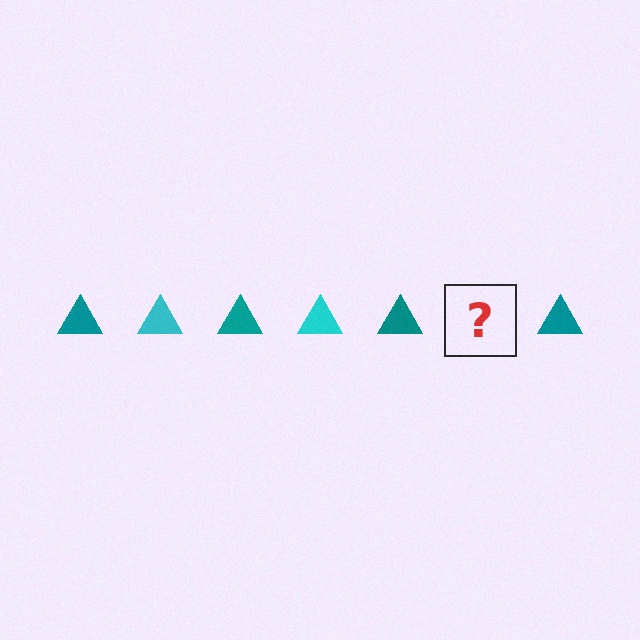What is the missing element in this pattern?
The missing element is a cyan triangle.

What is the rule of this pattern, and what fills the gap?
The rule is that the pattern cycles through teal, cyan triangles. The gap should be filled with a cyan triangle.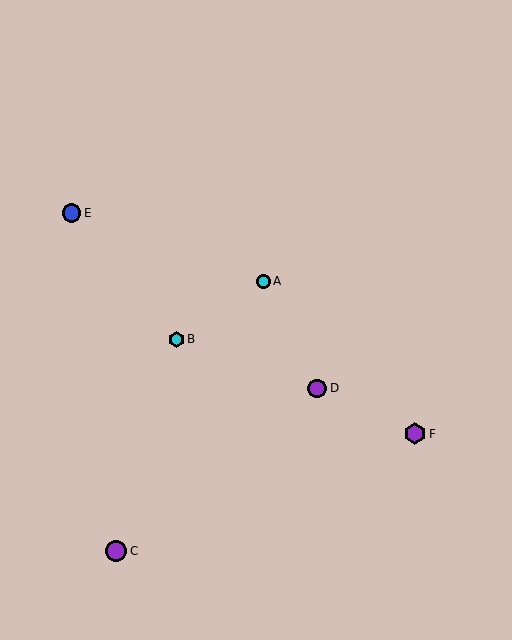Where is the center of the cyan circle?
The center of the cyan circle is at (263, 281).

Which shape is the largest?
The purple hexagon (labeled F) is the largest.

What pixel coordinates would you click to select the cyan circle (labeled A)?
Click at (263, 281) to select the cyan circle A.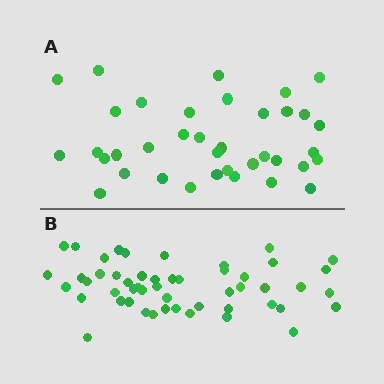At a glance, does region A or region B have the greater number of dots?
Region B (the bottom region) has more dots.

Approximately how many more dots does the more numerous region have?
Region B has approximately 15 more dots than region A.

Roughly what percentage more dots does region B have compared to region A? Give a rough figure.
About 40% more.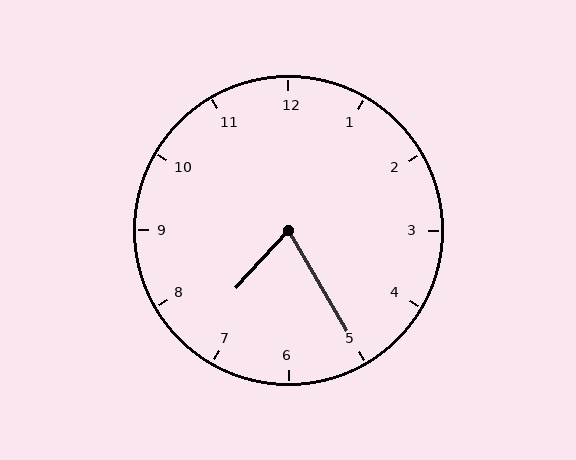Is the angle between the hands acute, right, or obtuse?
It is acute.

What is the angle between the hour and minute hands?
Approximately 72 degrees.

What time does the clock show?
7:25.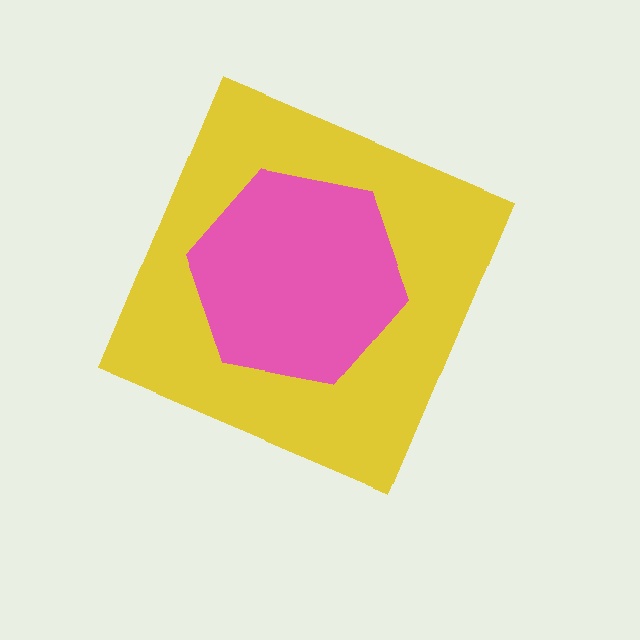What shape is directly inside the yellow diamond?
The pink hexagon.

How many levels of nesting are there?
2.